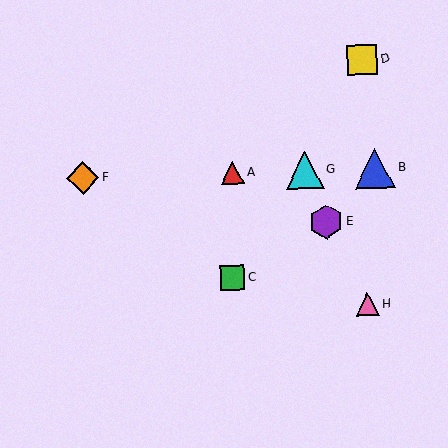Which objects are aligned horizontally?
Objects A, B, F, G are aligned horizontally.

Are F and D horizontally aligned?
No, F is at y≈178 and D is at y≈60.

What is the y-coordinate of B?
Object B is at y≈168.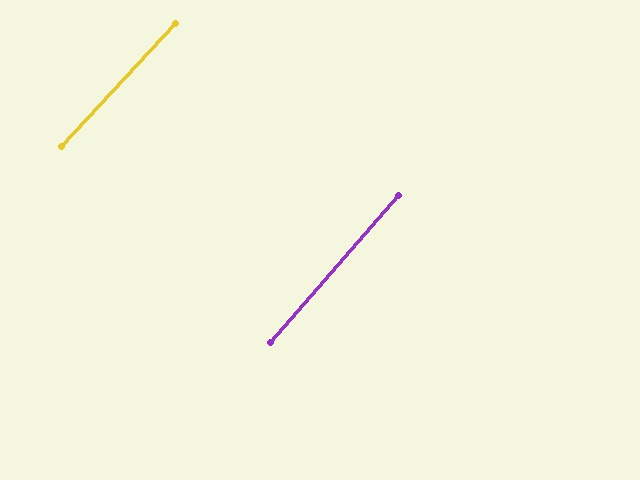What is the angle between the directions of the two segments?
Approximately 2 degrees.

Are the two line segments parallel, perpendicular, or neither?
Parallel — their directions differ by only 1.8°.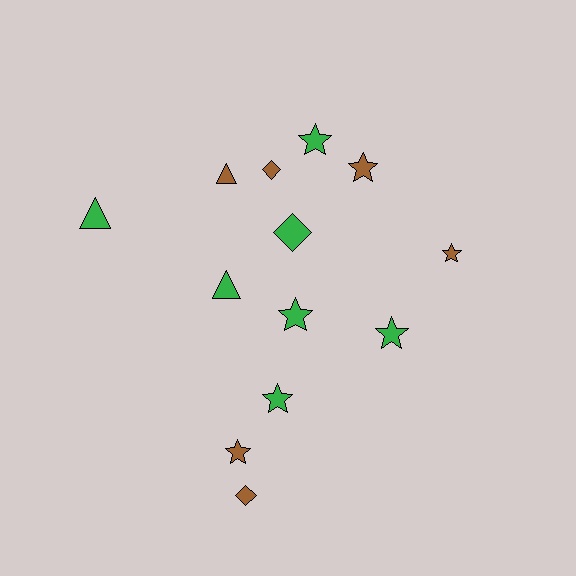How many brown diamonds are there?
There are 2 brown diamonds.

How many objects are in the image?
There are 13 objects.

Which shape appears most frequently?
Star, with 7 objects.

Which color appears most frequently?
Green, with 7 objects.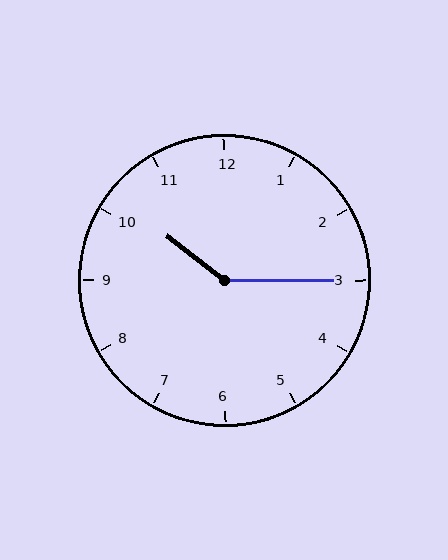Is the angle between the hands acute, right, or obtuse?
It is obtuse.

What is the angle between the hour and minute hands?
Approximately 142 degrees.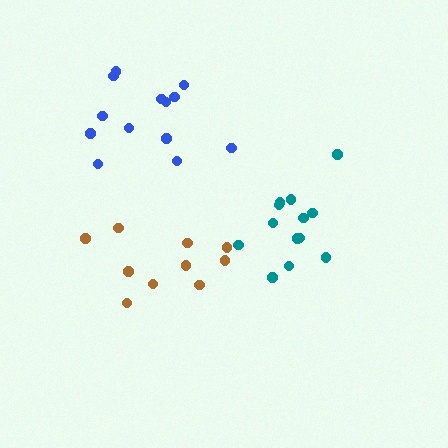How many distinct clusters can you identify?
There are 3 distinct clusters.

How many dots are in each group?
Group 1: 10 dots, Group 2: 13 dots, Group 3: 13 dots (36 total).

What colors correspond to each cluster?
The clusters are colored: brown, teal, blue.